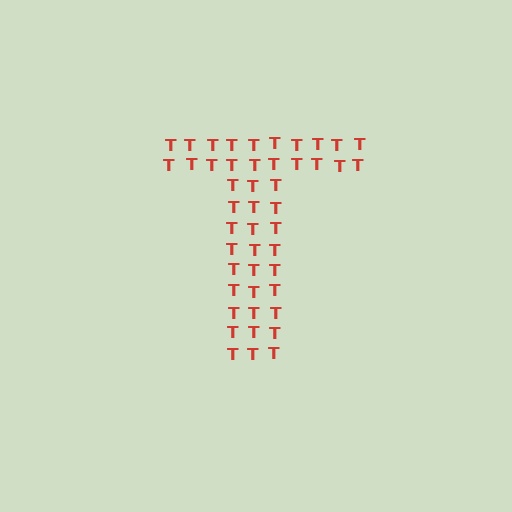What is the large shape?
The large shape is the letter T.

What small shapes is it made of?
It is made of small letter T's.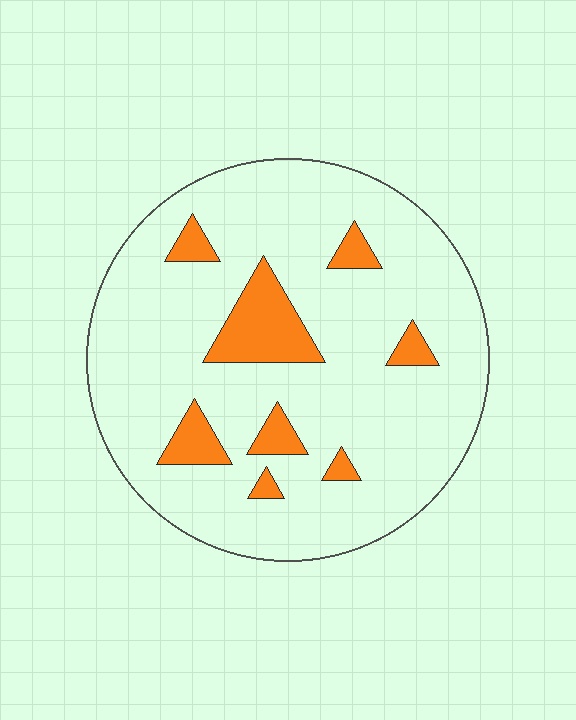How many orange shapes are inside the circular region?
8.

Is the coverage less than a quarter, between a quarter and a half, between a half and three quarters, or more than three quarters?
Less than a quarter.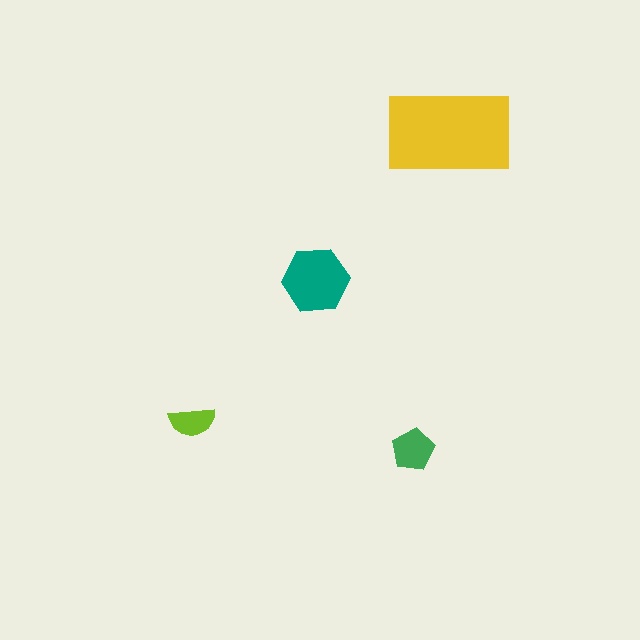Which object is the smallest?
The lime semicircle.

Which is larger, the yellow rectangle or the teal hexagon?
The yellow rectangle.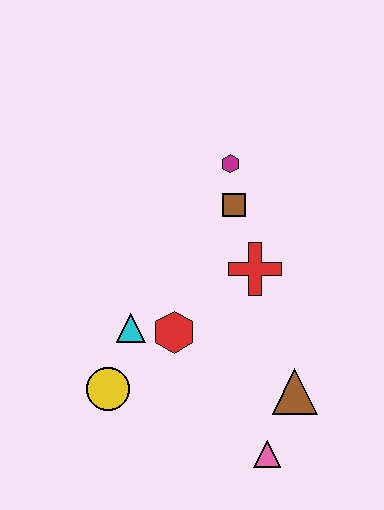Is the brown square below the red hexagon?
No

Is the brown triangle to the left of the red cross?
No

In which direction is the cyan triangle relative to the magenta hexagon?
The cyan triangle is below the magenta hexagon.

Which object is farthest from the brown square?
The pink triangle is farthest from the brown square.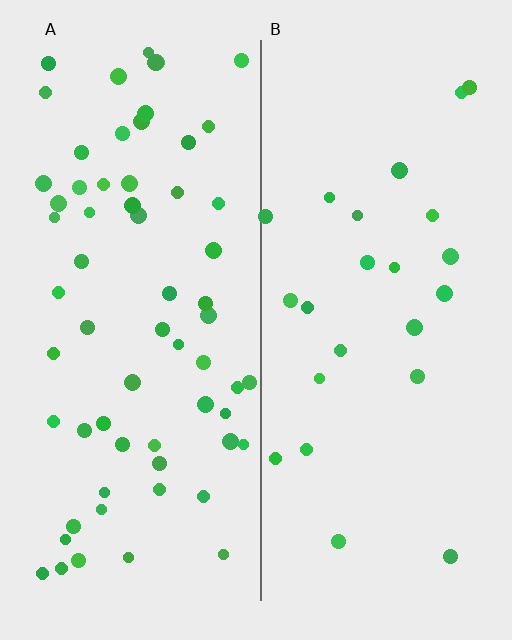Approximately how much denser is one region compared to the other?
Approximately 2.7× — region A over region B.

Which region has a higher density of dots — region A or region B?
A (the left).